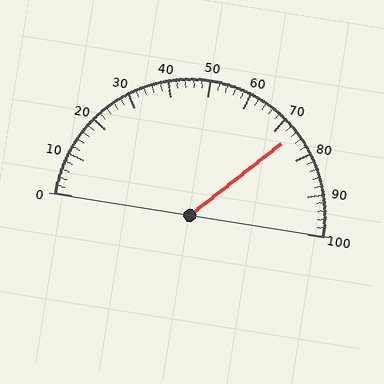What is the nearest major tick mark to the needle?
The nearest major tick mark is 70.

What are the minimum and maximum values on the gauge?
The gauge ranges from 0 to 100.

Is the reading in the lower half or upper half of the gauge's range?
The reading is in the upper half of the range (0 to 100).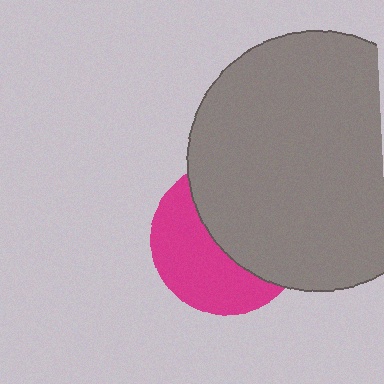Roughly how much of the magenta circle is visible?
About half of it is visible (roughly 47%).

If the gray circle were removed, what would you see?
You would see the complete magenta circle.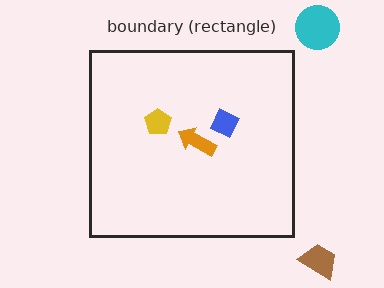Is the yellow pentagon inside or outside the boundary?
Inside.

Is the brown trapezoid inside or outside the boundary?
Outside.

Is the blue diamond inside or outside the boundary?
Inside.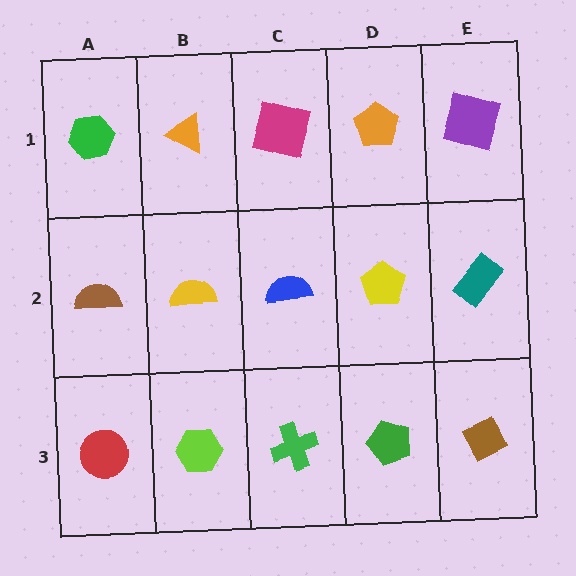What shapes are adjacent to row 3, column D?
A yellow pentagon (row 2, column D), a green cross (row 3, column C), a brown diamond (row 3, column E).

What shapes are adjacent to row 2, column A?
A green hexagon (row 1, column A), a red circle (row 3, column A), a yellow semicircle (row 2, column B).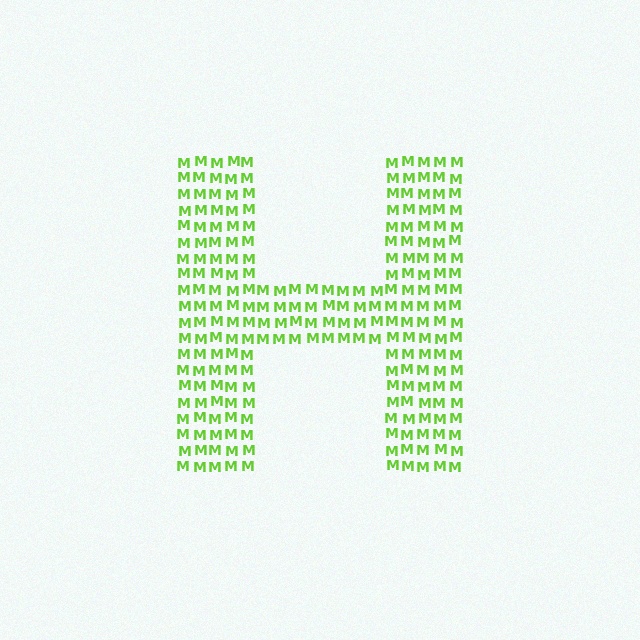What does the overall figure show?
The overall figure shows the letter H.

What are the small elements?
The small elements are letter M's.